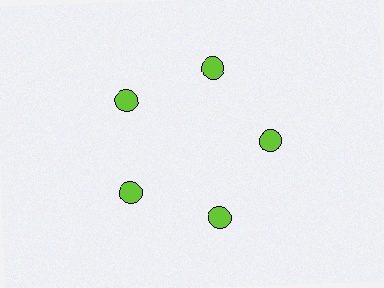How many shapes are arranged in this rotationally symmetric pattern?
There are 5 shapes, arranged in 5 groups of 1.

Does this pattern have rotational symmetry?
Yes, this pattern has 5-fold rotational symmetry. It looks the same after rotating 72 degrees around the center.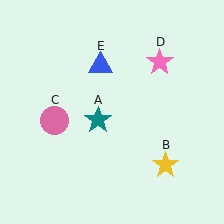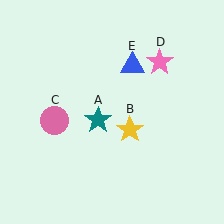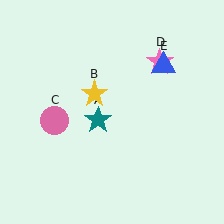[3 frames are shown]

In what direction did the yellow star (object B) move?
The yellow star (object B) moved up and to the left.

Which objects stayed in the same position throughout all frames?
Teal star (object A) and pink circle (object C) and pink star (object D) remained stationary.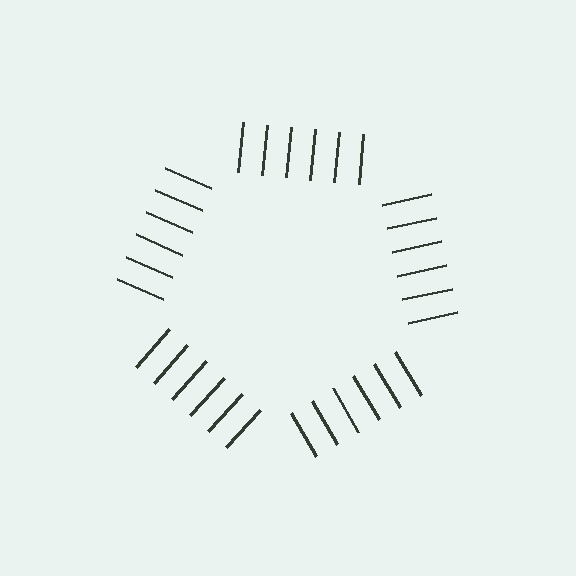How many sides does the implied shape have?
5 sides — the line-ends trace a pentagon.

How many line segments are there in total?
30 — 6 along each of the 5 edges.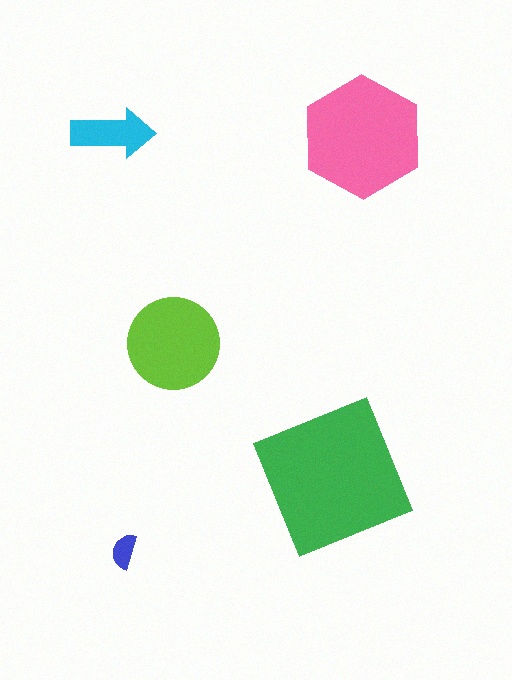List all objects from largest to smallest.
The green square, the pink hexagon, the lime circle, the cyan arrow, the blue semicircle.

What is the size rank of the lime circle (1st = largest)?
3rd.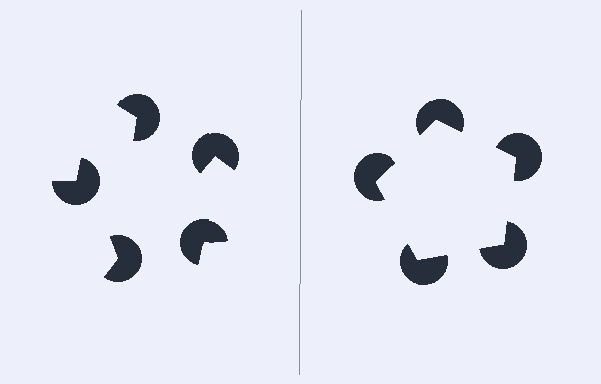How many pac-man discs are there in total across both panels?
10 — 5 on each side.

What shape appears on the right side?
An illusory pentagon.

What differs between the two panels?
The pac-man discs are positioned identically on both sides; only the wedge orientations differ. On the right they align to a pentagon; on the left they are misaligned.